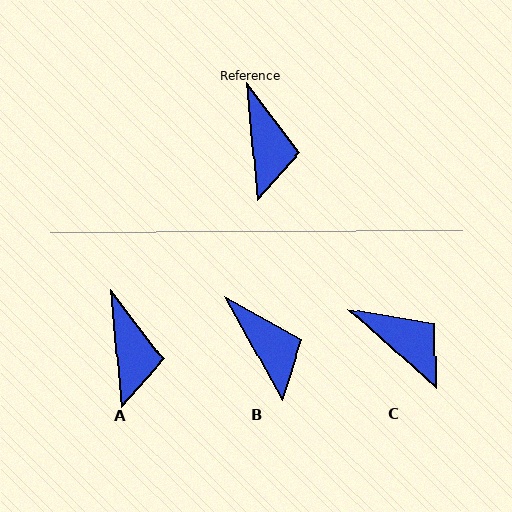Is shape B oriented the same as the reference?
No, it is off by about 24 degrees.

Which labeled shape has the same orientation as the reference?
A.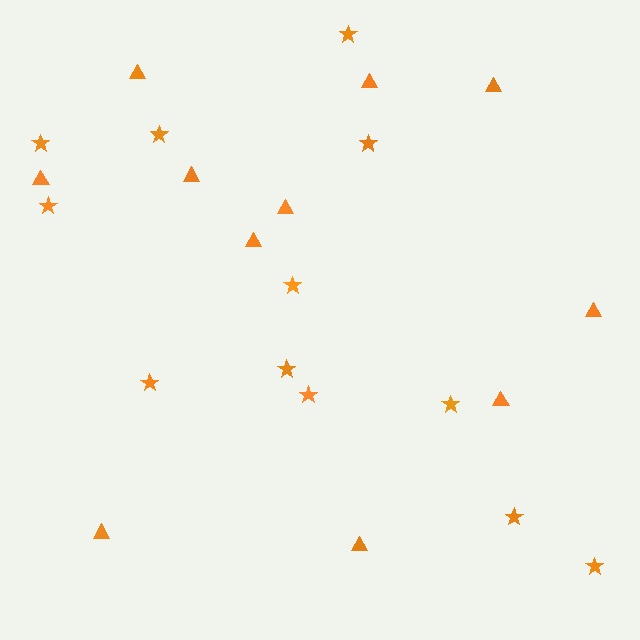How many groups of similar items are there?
There are 2 groups: one group of triangles (11) and one group of stars (12).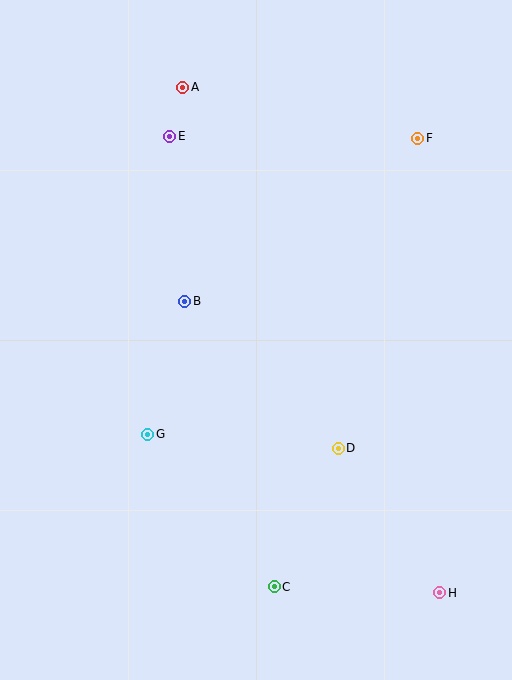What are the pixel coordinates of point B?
Point B is at (185, 301).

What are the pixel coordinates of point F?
Point F is at (418, 138).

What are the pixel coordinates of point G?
Point G is at (148, 434).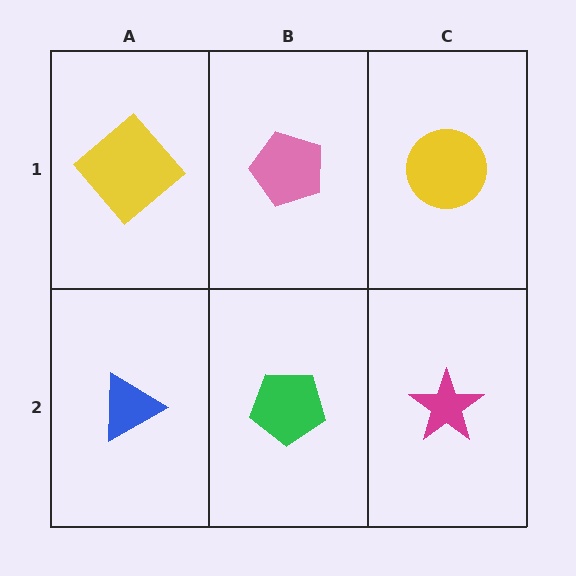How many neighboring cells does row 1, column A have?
2.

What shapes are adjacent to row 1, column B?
A green pentagon (row 2, column B), a yellow diamond (row 1, column A), a yellow circle (row 1, column C).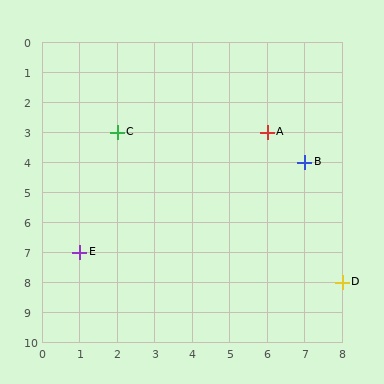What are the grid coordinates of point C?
Point C is at grid coordinates (2, 3).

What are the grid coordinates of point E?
Point E is at grid coordinates (1, 7).